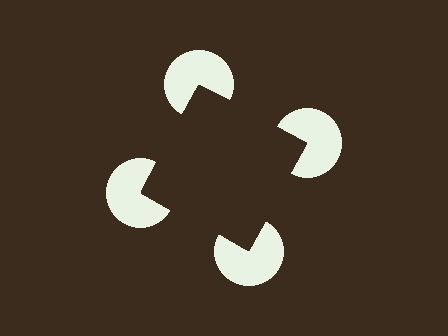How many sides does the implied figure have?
4 sides.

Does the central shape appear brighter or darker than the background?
It typically appears slightly darker than the background, even though no actual brightness change is drawn.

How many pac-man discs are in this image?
There are 4 — one at each vertex of the illusory square.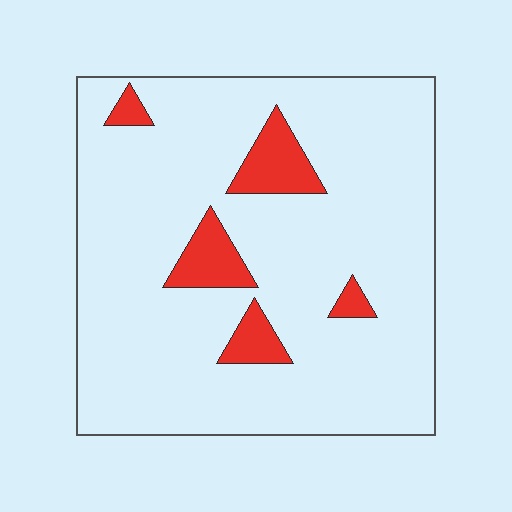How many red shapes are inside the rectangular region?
5.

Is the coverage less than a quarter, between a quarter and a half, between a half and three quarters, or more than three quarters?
Less than a quarter.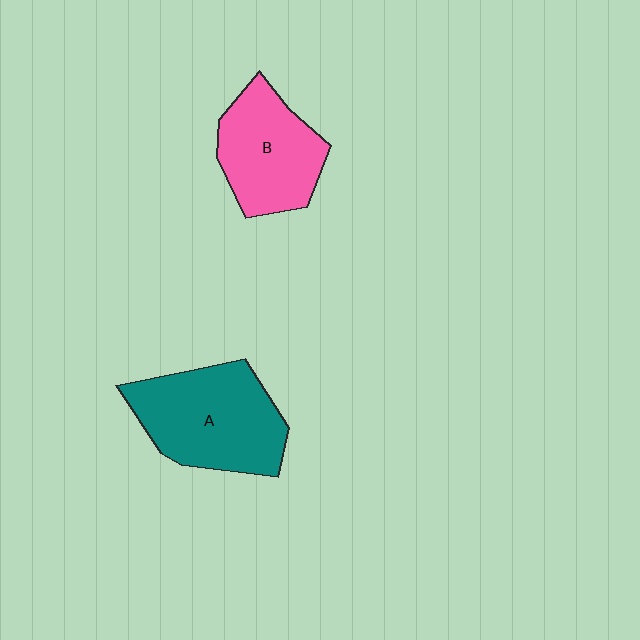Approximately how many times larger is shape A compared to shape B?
Approximately 1.3 times.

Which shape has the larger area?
Shape A (teal).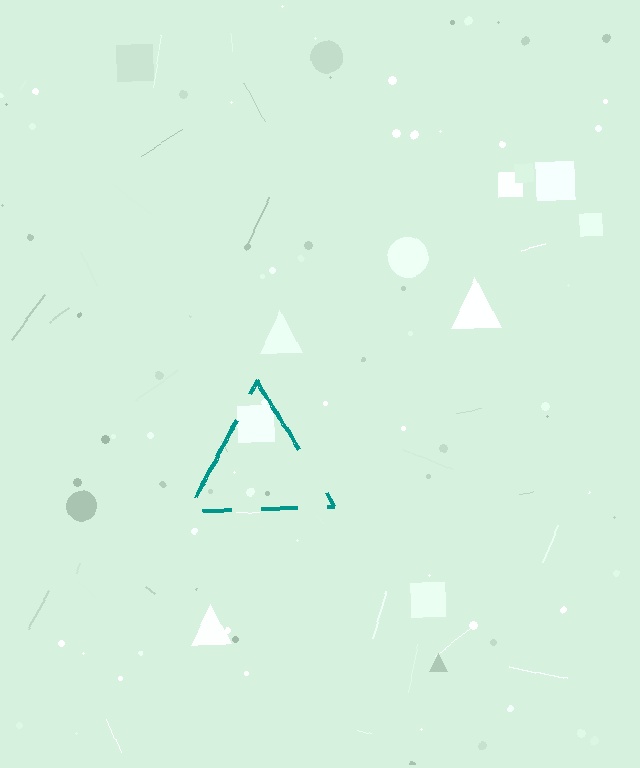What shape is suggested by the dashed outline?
The dashed outline suggests a triangle.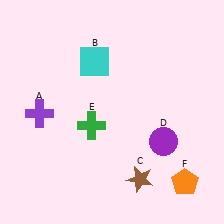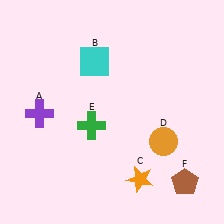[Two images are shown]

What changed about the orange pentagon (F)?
In Image 1, F is orange. In Image 2, it changed to brown.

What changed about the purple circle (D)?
In Image 1, D is purple. In Image 2, it changed to orange.